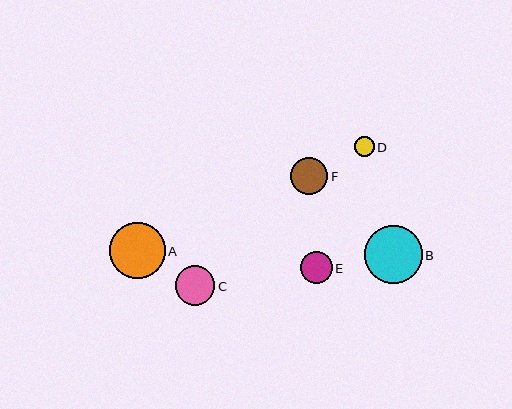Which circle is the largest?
Circle B is the largest with a size of approximately 58 pixels.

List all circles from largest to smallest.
From largest to smallest: B, A, C, F, E, D.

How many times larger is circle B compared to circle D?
Circle B is approximately 2.9 times the size of circle D.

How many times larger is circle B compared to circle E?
Circle B is approximately 1.8 times the size of circle E.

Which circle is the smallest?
Circle D is the smallest with a size of approximately 20 pixels.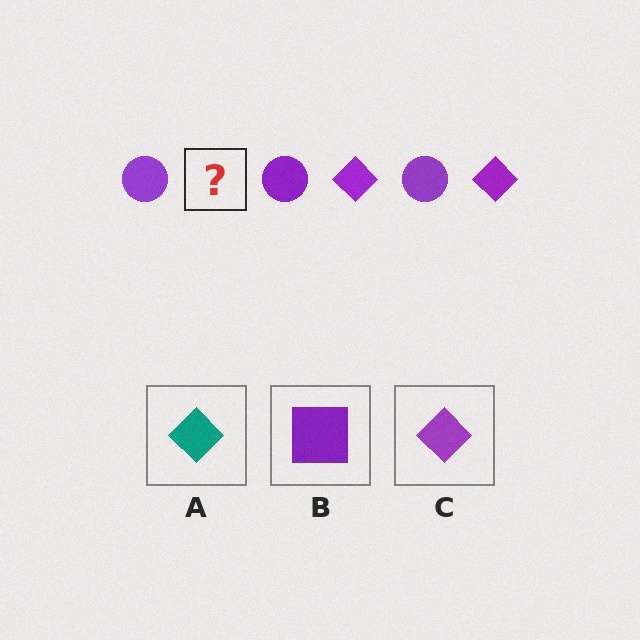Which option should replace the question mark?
Option C.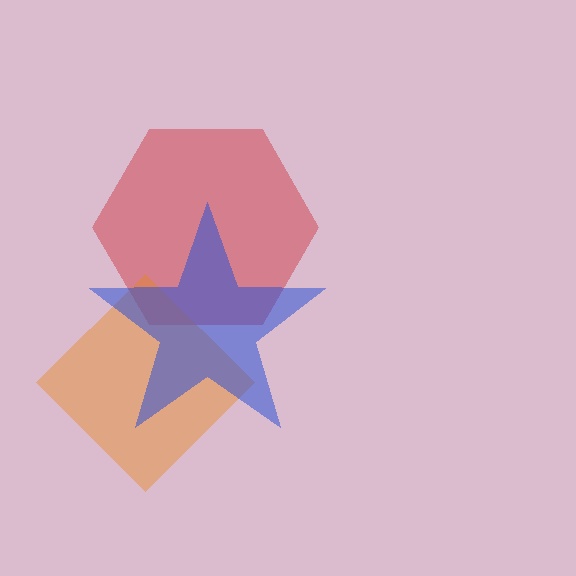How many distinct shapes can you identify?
There are 3 distinct shapes: a red hexagon, an orange diamond, a blue star.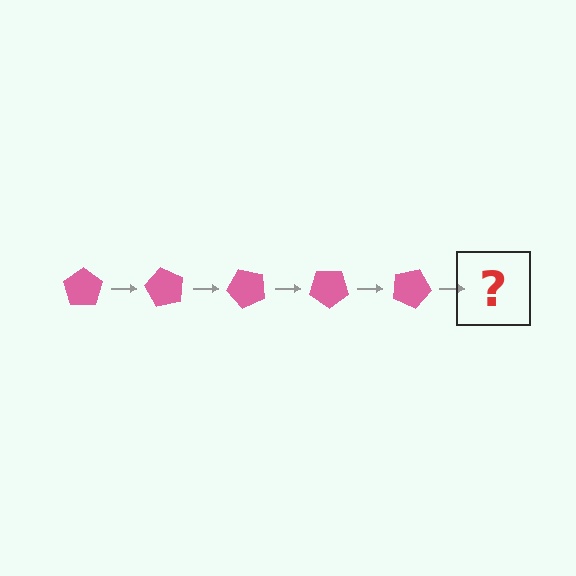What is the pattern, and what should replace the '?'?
The pattern is that the pentagon rotates 60 degrees each step. The '?' should be a pink pentagon rotated 300 degrees.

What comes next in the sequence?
The next element should be a pink pentagon rotated 300 degrees.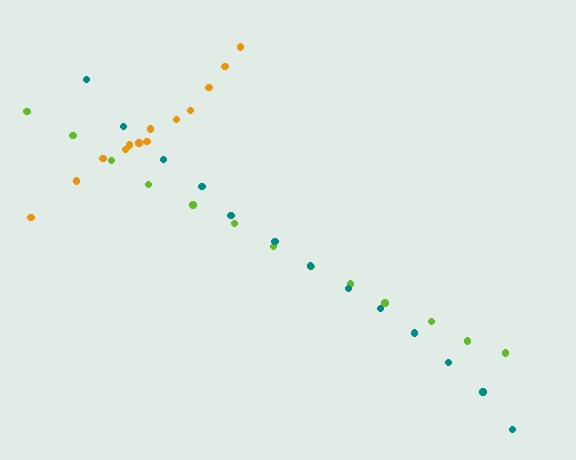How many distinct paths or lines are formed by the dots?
There are 3 distinct paths.